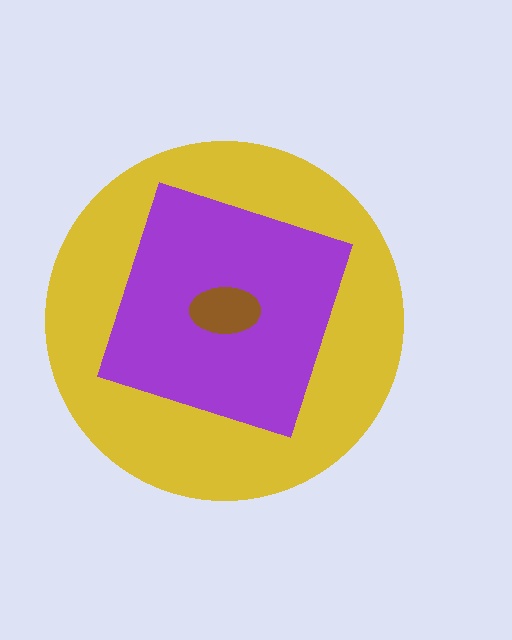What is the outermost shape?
The yellow circle.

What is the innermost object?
The brown ellipse.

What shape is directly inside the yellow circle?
The purple diamond.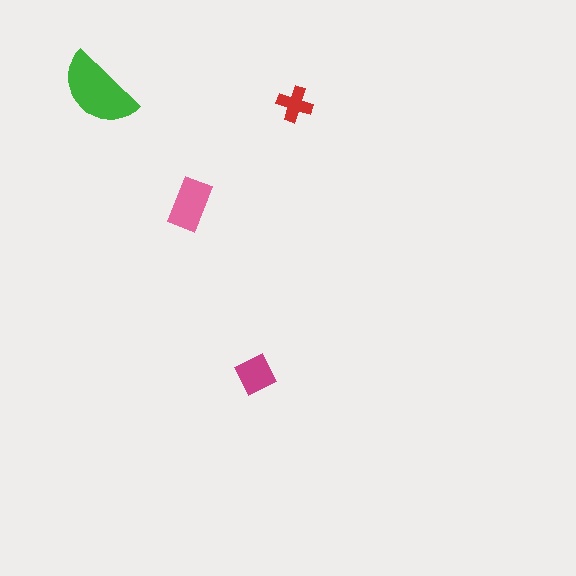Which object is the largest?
The green semicircle.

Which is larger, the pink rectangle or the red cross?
The pink rectangle.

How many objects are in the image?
There are 4 objects in the image.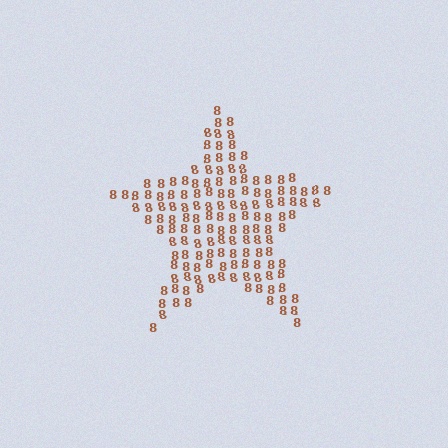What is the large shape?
The large shape is a star.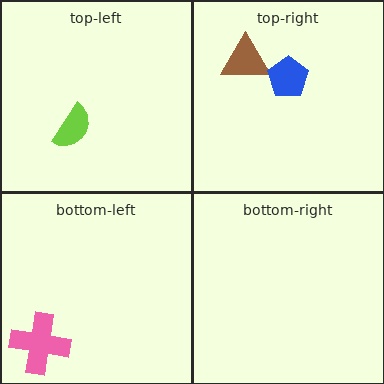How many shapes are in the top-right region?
2.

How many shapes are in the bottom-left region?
1.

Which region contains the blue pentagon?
The top-right region.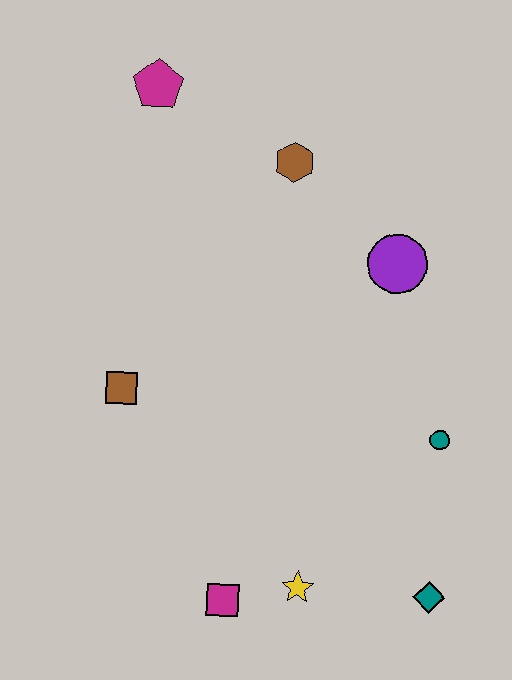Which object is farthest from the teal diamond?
The magenta pentagon is farthest from the teal diamond.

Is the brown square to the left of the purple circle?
Yes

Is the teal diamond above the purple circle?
No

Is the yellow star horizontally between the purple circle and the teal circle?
No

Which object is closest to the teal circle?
The teal diamond is closest to the teal circle.